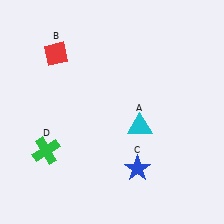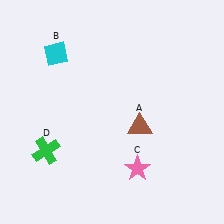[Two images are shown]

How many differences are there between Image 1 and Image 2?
There are 3 differences between the two images.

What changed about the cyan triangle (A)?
In Image 1, A is cyan. In Image 2, it changed to brown.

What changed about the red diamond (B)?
In Image 1, B is red. In Image 2, it changed to cyan.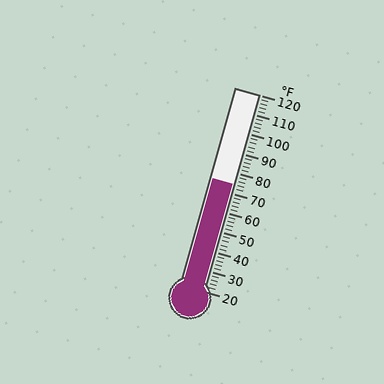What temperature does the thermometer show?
The thermometer shows approximately 74°F.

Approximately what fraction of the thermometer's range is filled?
The thermometer is filled to approximately 55% of its range.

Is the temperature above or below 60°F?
The temperature is above 60°F.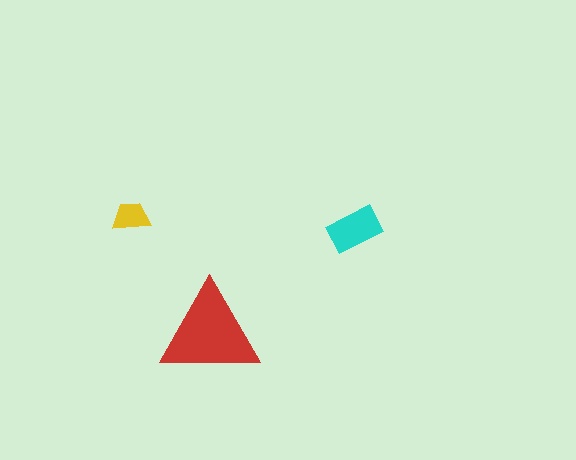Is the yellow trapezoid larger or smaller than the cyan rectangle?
Smaller.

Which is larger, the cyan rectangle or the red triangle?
The red triangle.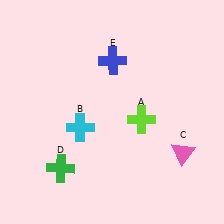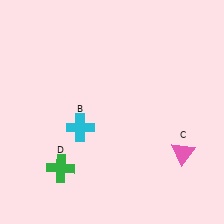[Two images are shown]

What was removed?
The lime cross (A), the blue cross (E) were removed in Image 2.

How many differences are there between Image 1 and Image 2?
There are 2 differences between the two images.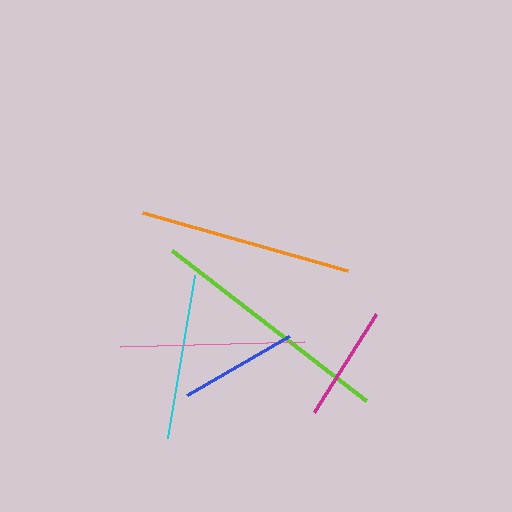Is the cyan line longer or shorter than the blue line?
The cyan line is longer than the blue line.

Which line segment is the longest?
The lime line is the longest at approximately 246 pixels.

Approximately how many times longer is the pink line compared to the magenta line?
The pink line is approximately 1.6 times the length of the magenta line.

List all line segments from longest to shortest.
From longest to shortest: lime, orange, pink, cyan, blue, magenta.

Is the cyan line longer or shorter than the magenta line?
The cyan line is longer than the magenta line.